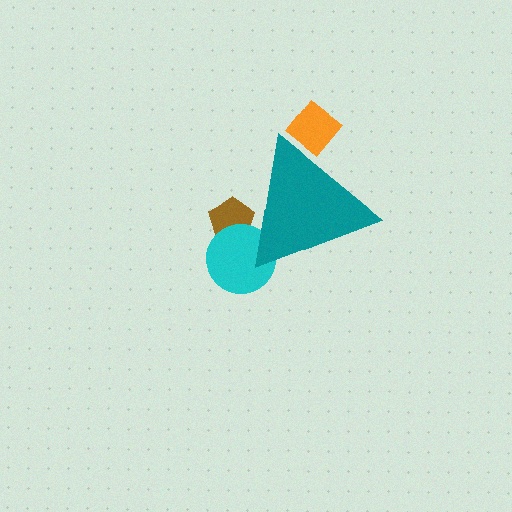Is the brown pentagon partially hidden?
Yes, the brown pentagon is partially hidden behind the teal triangle.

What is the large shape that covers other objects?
A teal triangle.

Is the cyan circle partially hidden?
Yes, the cyan circle is partially hidden behind the teal triangle.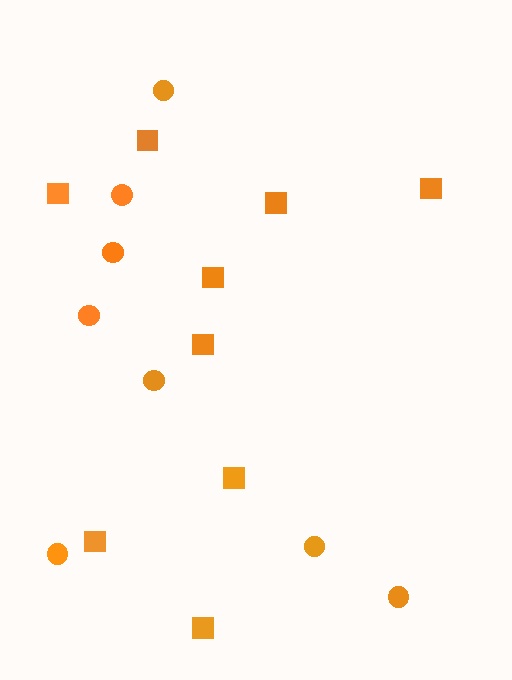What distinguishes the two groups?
There are 2 groups: one group of squares (9) and one group of circles (8).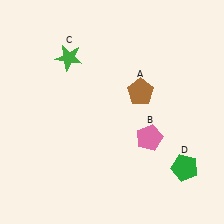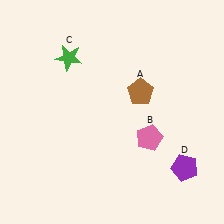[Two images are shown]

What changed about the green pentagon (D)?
In Image 1, D is green. In Image 2, it changed to purple.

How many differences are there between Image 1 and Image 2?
There is 1 difference between the two images.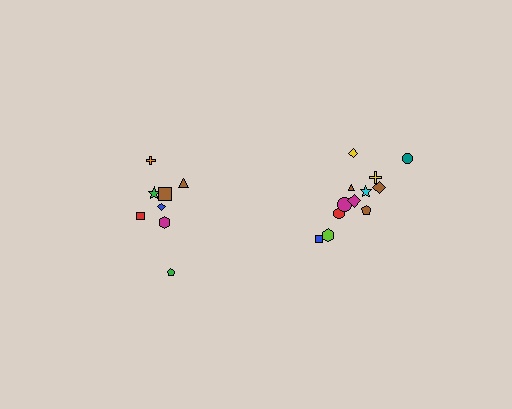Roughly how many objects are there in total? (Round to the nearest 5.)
Roughly 20 objects in total.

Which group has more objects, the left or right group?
The right group.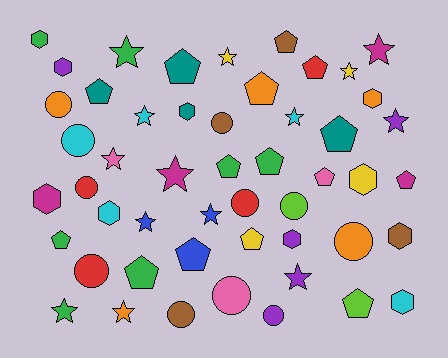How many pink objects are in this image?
There are 3 pink objects.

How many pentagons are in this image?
There are 15 pentagons.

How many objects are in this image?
There are 50 objects.